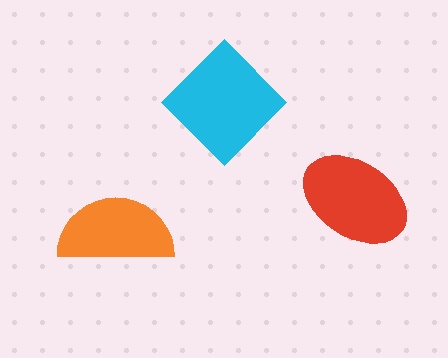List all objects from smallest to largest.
The orange semicircle, the red ellipse, the cyan diamond.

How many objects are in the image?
There are 3 objects in the image.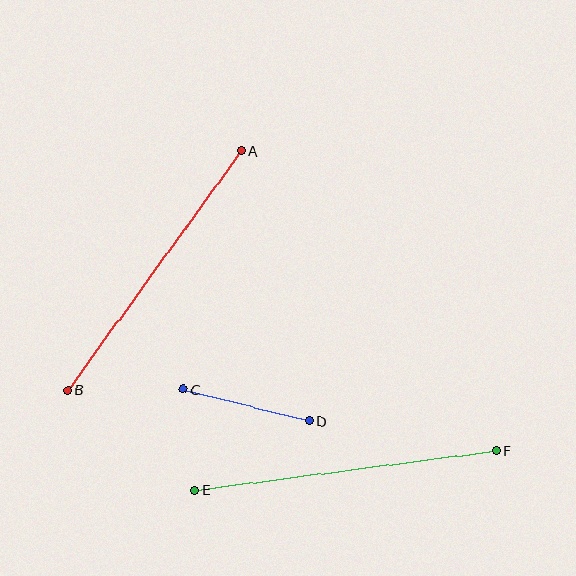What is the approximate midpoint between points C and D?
The midpoint is at approximately (246, 405) pixels.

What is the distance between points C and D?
The distance is approximately 130 pixels.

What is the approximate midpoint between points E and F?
The midpoint is at approximately (345, 470) pixels.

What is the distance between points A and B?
The distance is approximately 295 pixels.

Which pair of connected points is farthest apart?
Points E and F are farthest apart.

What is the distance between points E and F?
The distance is approximately 303 pixels.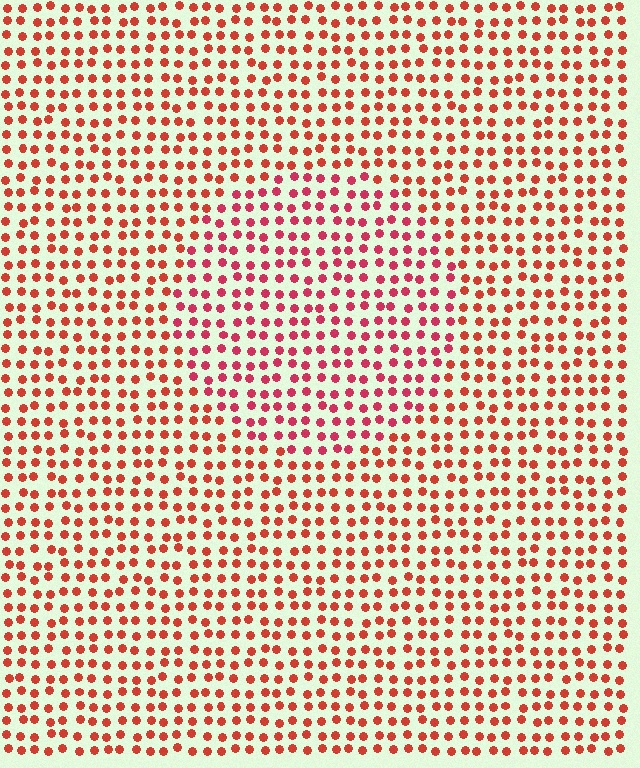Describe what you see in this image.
The image is filled with small red elements in a uniform arrangement. A circle-shaped region is visible where the elements are tinted to a slightly different hue, forming a subtle color boundary.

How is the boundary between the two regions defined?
The boundary is defined purely by a slight shift in hue (about 22 degrees). Spacing, size, and orientation are identical on both sides.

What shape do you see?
I see a circle.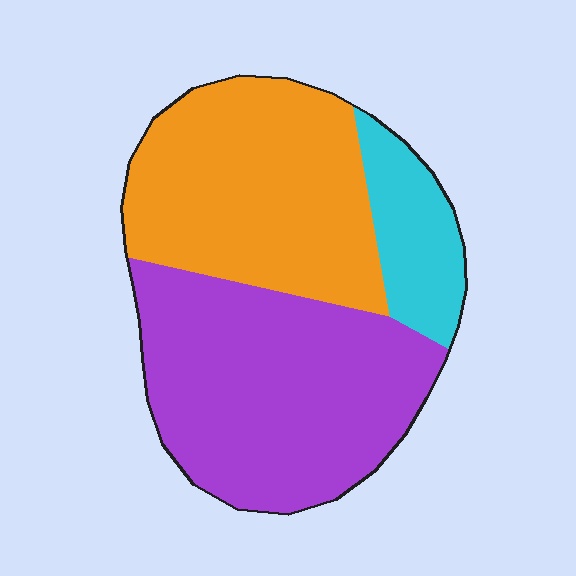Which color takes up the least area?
Cyan, at roughly 15%.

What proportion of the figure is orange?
Orange takes up about two fifths (2/5) of the figure.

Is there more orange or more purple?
Purple.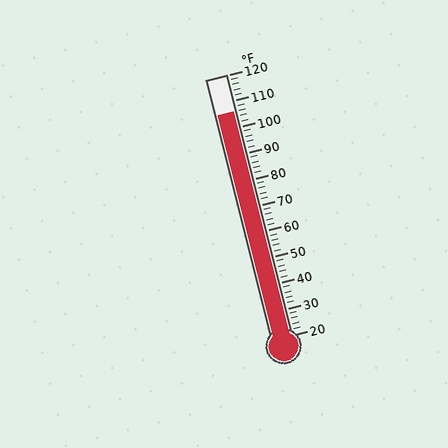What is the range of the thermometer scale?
The thermometer scale ranges from 20°F to 120°F.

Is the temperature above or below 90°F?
The temperature is above 90°F.